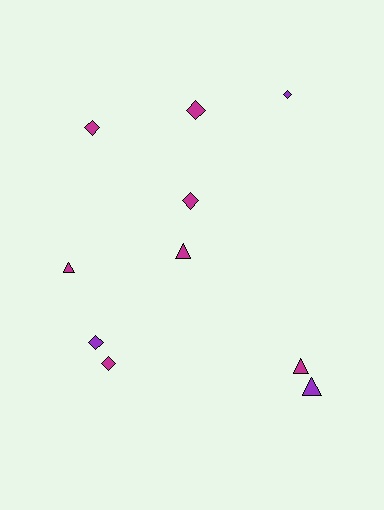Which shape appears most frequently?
Diamond, with 6 objects.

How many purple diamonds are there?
There are 2 purple diamonds.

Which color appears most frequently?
Magenta, with 7 objects.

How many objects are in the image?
There are 10 objects.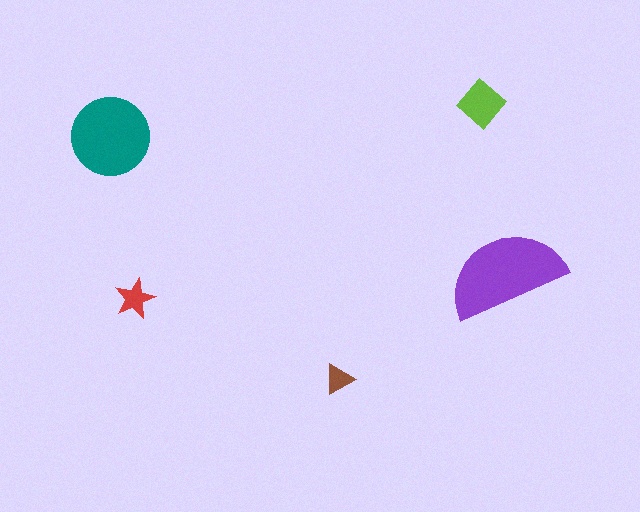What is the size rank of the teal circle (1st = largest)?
2nd.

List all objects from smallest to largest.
The brown triangle, the red star, the lime diamond, the teal circle, the purple semicircle.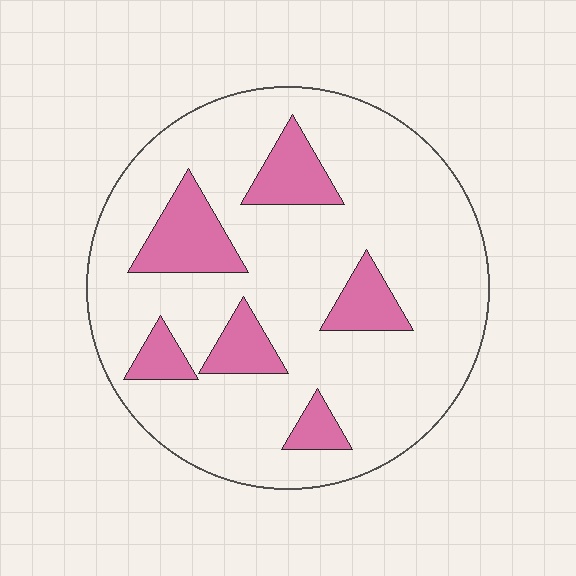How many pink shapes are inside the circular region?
6.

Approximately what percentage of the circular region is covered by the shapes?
Approximately 20%.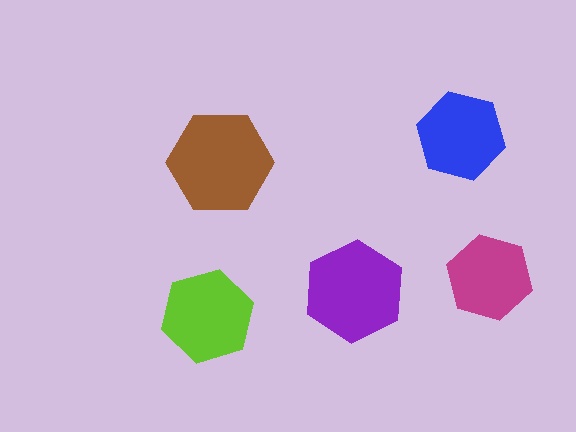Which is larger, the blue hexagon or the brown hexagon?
The brown one.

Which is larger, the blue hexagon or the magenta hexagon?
The blue one.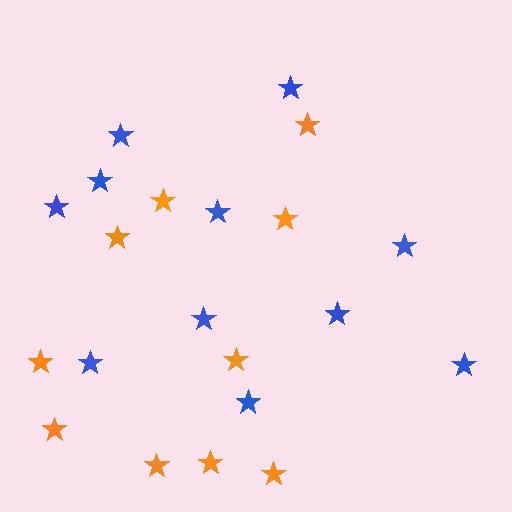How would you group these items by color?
There are 2 groups: one group of blue stars (11) and one group of orange stars (10).